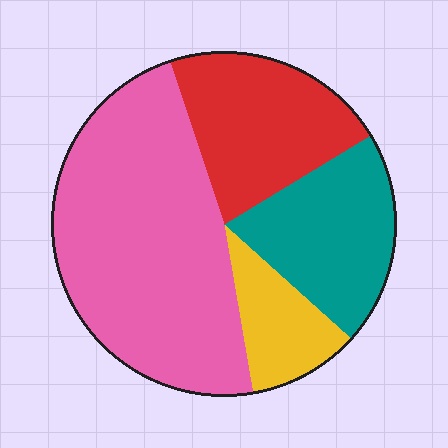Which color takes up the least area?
Yellow, at roughly 10%.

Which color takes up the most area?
Pink, at roughly 50%.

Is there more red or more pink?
Pink.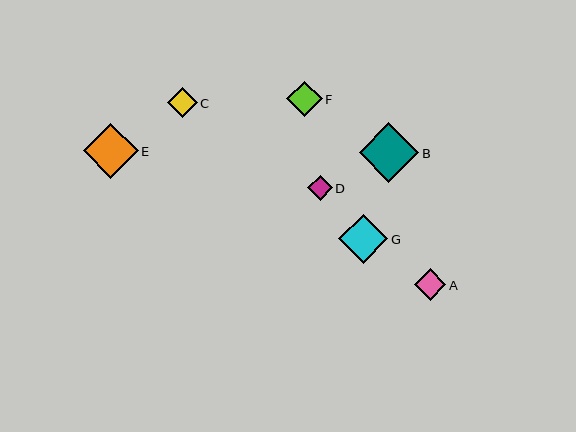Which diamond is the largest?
Diamond B is the largest with a size of approximately 60 pixels.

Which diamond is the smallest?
Diamond D is the smallest with a size of approximately 24 pixels.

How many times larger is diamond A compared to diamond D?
Diamond A is approximately 1.3 times the size of diamond D.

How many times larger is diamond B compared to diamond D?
Diamond B is approximately 2.4 times the size of diamond D.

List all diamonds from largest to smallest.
From largest to smallest: B, E, G, F, A, C, D.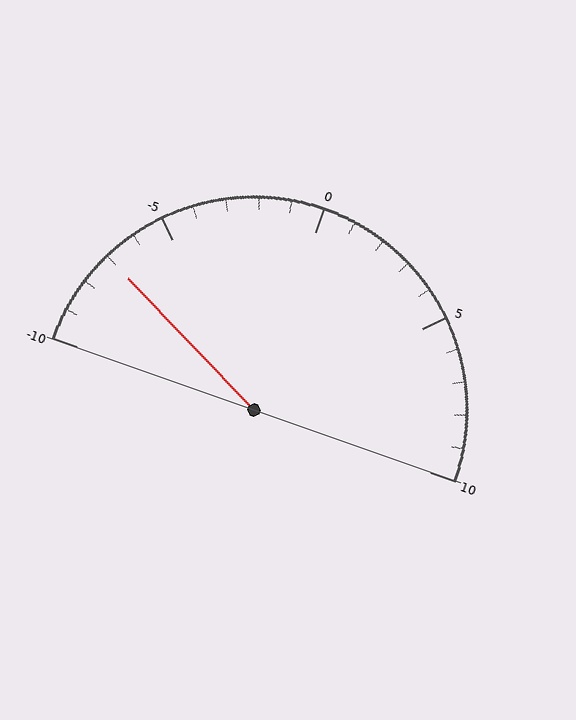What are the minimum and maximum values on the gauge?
The gauge ranges from -10 to 10.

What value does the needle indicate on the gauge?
The needle indicates approximately -7.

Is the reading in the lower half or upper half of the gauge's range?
The reading is in the lower half of the range (-10 to 10).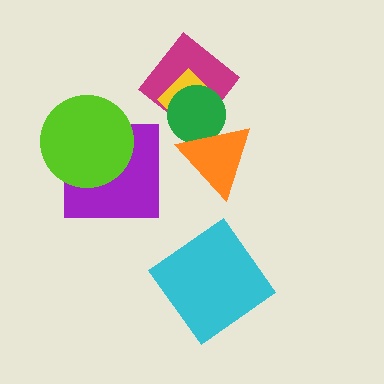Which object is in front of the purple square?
The lime circle is in front of the purple square.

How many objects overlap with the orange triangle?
2 objects overlap with the orange triangle.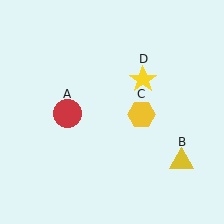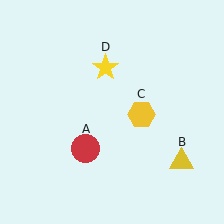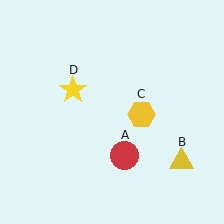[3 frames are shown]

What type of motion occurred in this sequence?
The red circle (object A), yellow star (object D) rotated counterclockwise around the center of the scene.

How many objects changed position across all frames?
2 objects changed position: red circle (object A), yellow star (object D).